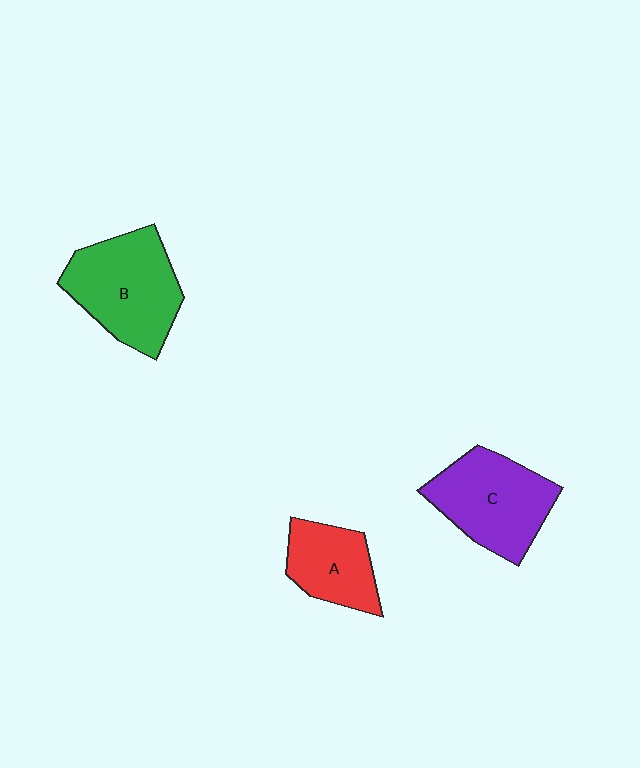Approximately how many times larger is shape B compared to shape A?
Approximately 1.6 times.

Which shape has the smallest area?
Shape A (red).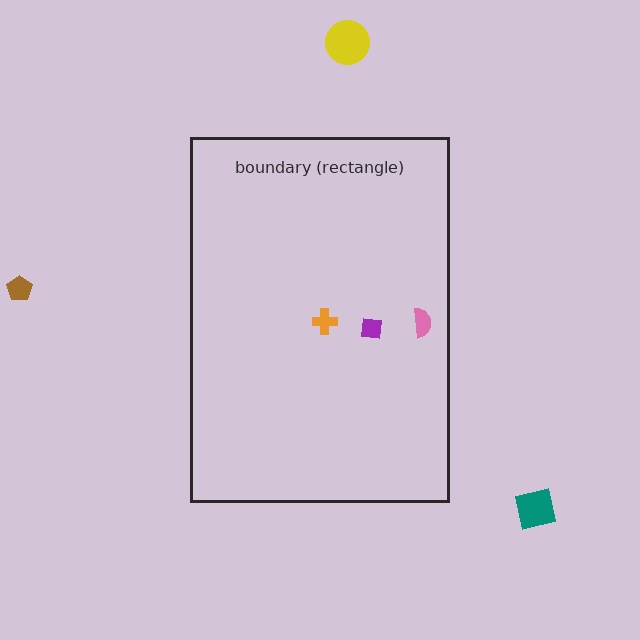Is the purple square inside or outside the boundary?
Inside.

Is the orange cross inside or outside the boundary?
Inside.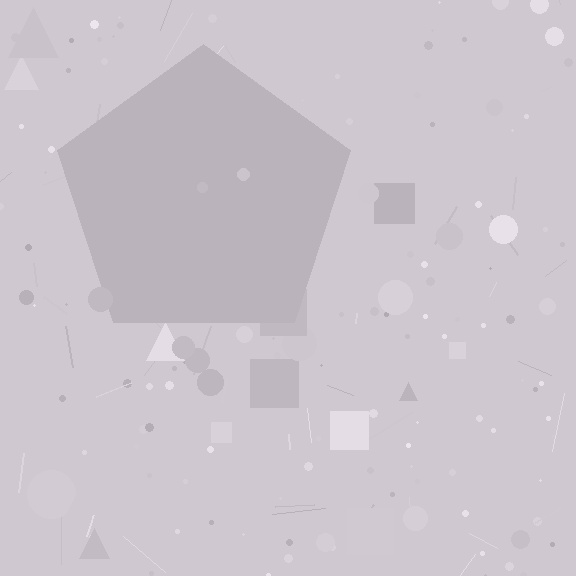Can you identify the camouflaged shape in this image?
The camouflaged shape is a pentagon.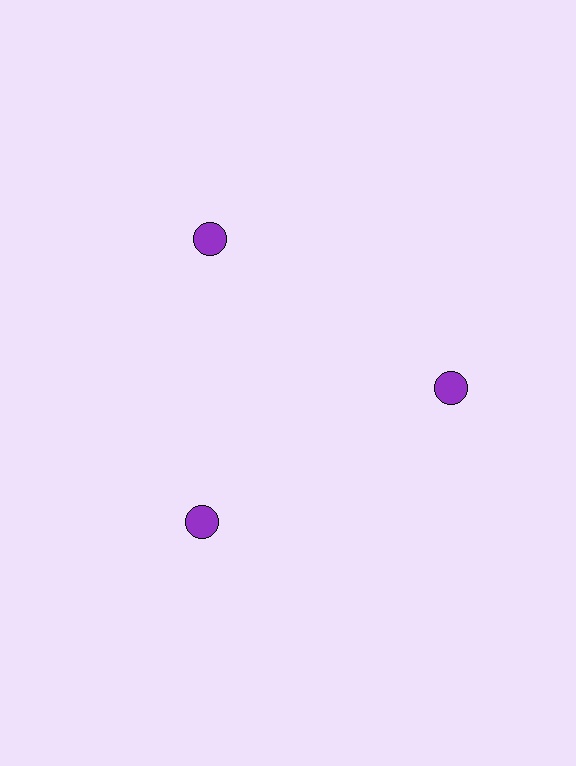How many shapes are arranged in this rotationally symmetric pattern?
There are 3 shapes, arranged in 3 groups of 1.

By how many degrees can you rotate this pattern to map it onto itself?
The pattern maps onto itself every 120 degrees of rotation.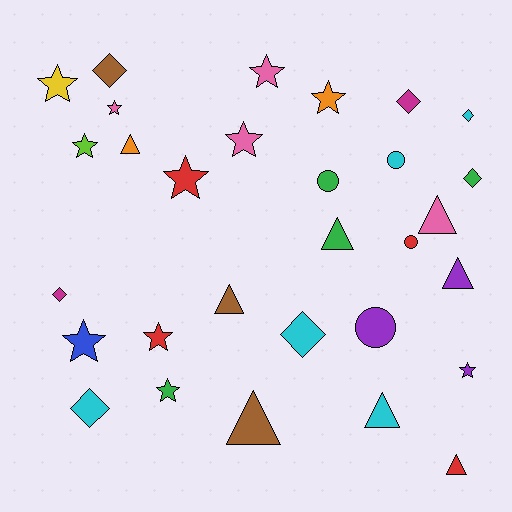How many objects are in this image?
There are 30 objects.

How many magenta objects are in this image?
There are 2 magenta objects.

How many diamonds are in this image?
There are 7 diamonds.